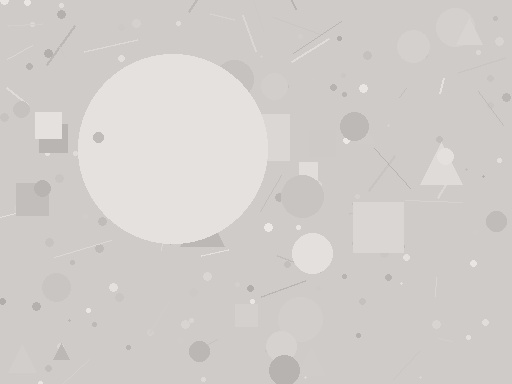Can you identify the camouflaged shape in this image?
The camouflaged shape is a circle.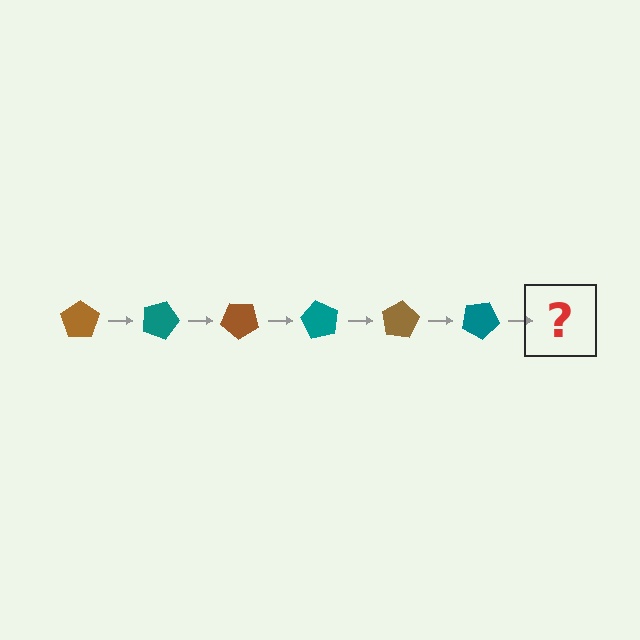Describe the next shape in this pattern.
It should be a brown pentagon, rotated 120 degrees from the start.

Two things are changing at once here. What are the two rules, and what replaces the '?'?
The two rules are that it rotates 20 degrees each step and the color cycles through brown and teal. The '?' should be a brown pentagon, rotated 120 degrees from the start.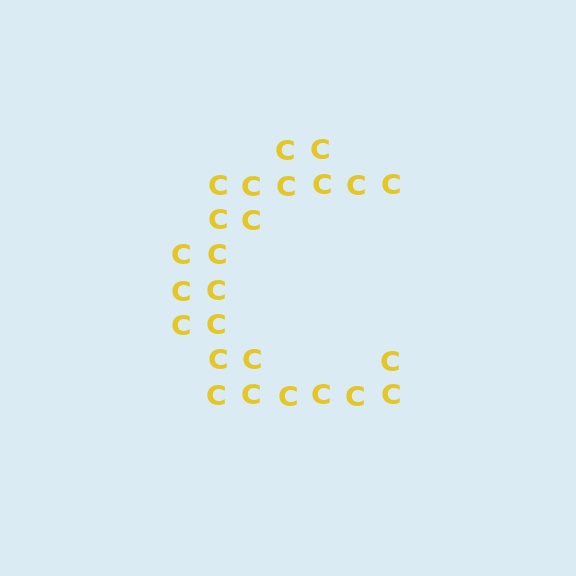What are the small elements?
The small elements are letter C's.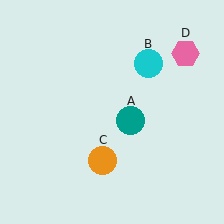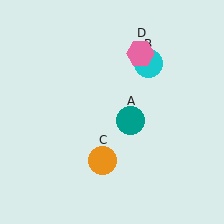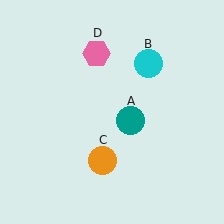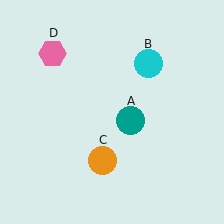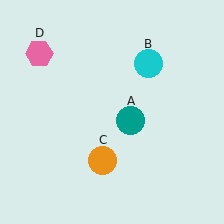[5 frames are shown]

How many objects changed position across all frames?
1 object changed position: pink hexagon (object D).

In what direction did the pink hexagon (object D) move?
The pink hexagon (object D) moved left.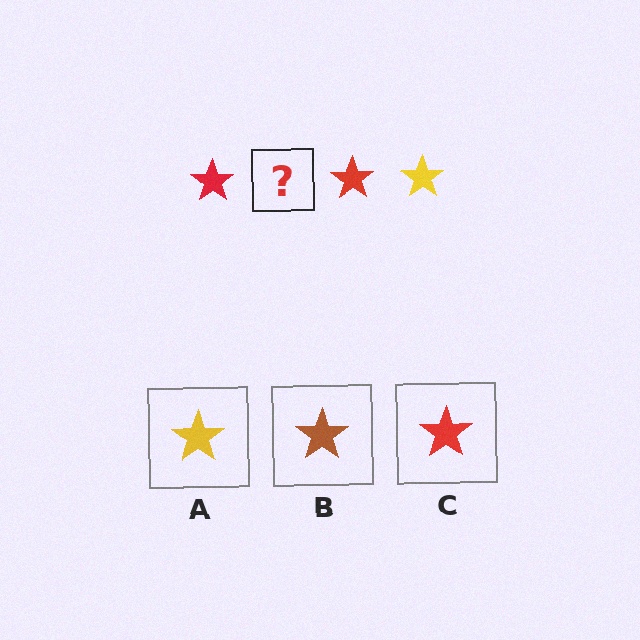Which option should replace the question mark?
Option A.